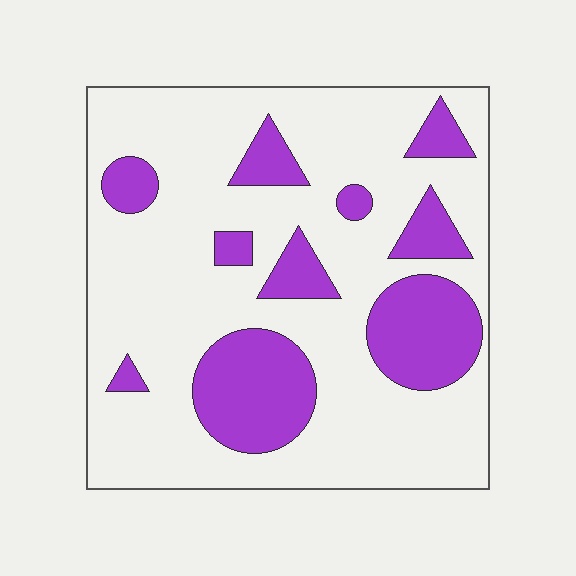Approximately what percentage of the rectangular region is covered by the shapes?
Approximately 25%.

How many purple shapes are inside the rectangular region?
10.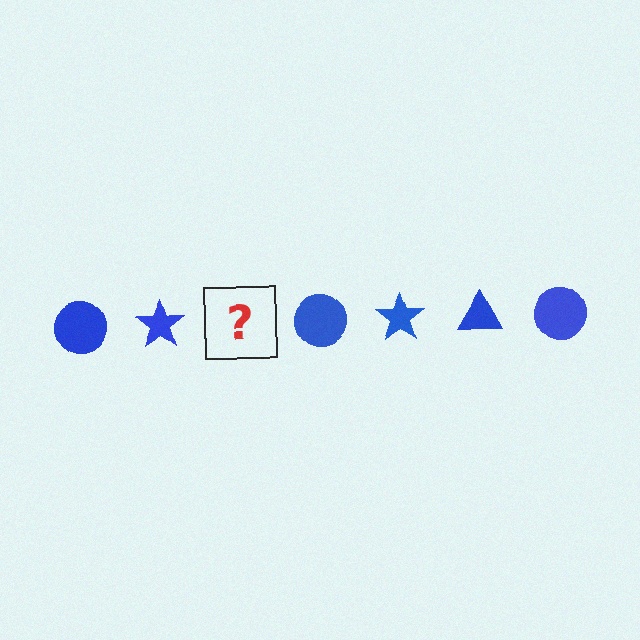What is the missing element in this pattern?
The missing element is a blue triangle.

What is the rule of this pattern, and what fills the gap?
The rule is that the pattern cycles through circle, star, triangle shapes in blue. The gap should be filled with a blue triangle.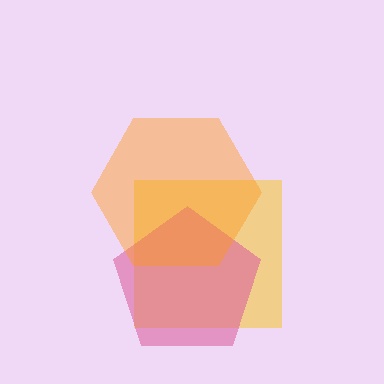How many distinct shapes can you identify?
There are 3 distinct shapes: a yellow square, a pink pentagon, an orange hexagon.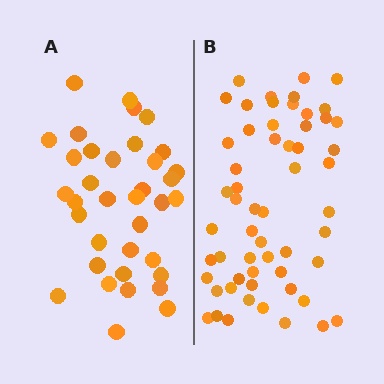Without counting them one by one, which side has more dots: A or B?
Region B (the right region) has more dots.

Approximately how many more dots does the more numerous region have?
Region B has approximately 20 more dots than region A.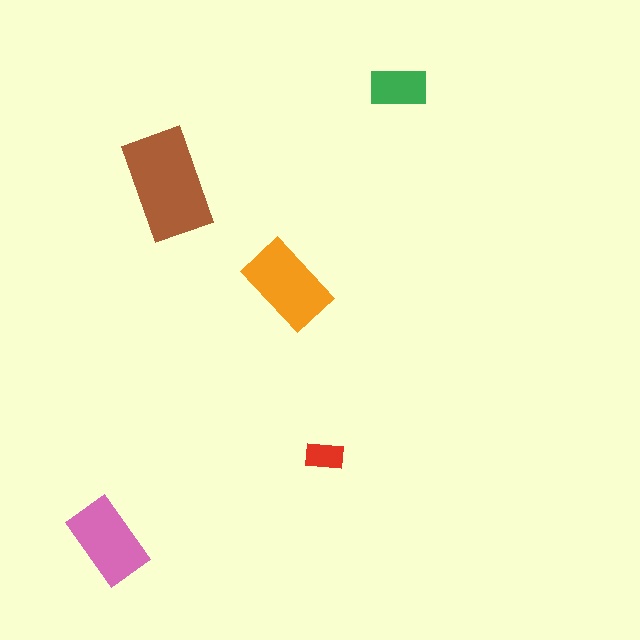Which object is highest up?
The green rectangle is topmost.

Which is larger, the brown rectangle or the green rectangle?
The brown one.